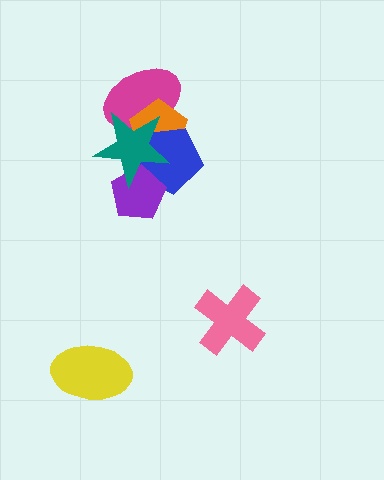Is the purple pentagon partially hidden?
Yes, it is partially covered by another shape.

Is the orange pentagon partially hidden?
Yes, it is partially covered by another shape.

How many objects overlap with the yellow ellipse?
0 objects overlap with the yellow ellipse.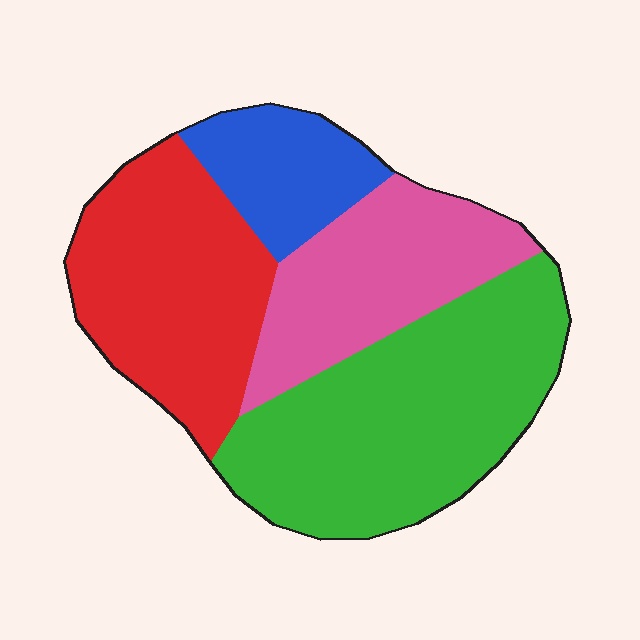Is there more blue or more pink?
Pink.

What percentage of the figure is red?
Red covers roughly 30% of the figure.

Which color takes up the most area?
Green, at roughly 40%.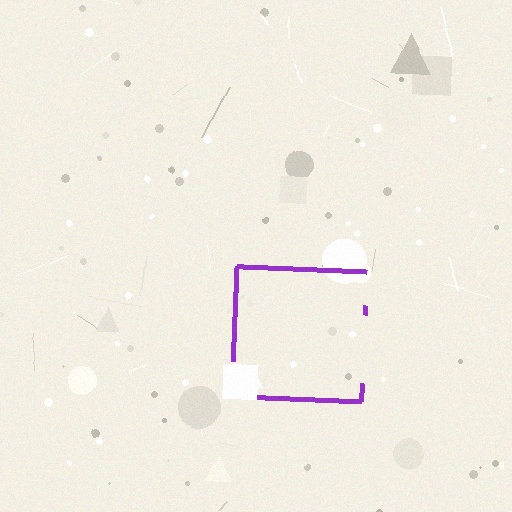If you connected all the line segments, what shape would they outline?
They would outline a square.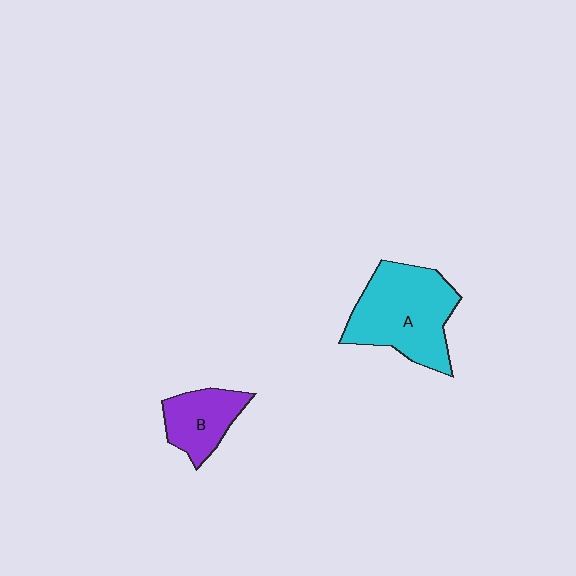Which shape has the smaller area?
Shape B (purple).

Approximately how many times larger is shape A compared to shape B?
Approximately 2.0 times.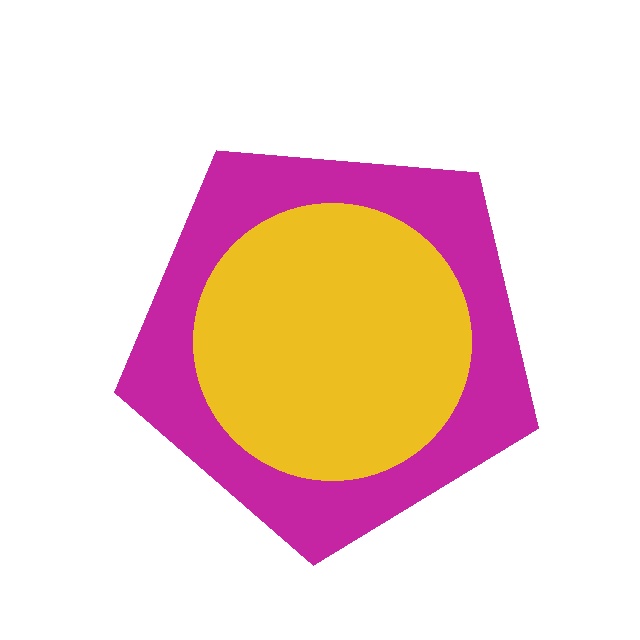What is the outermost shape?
The magenta pentagon.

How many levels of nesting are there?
2.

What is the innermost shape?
The yellow circle.